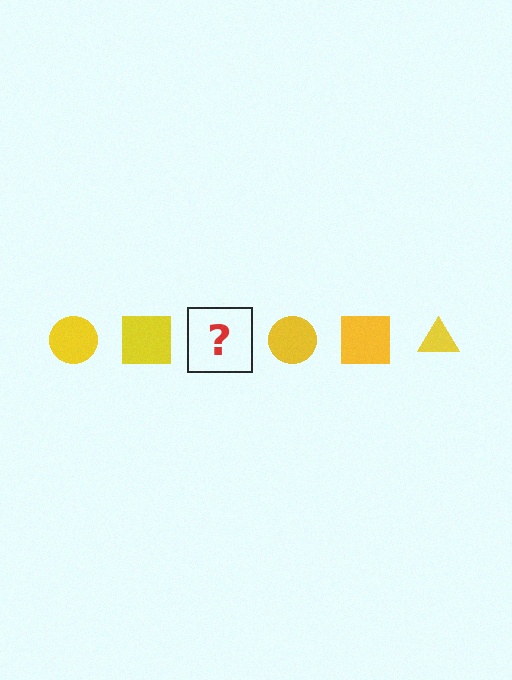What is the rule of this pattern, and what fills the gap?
The rule is that the pattern cycles through circle, square, triangle shapes in yellow. The gap should be filled with a yellow triangle.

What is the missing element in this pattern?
The missing element is a yellow triangle.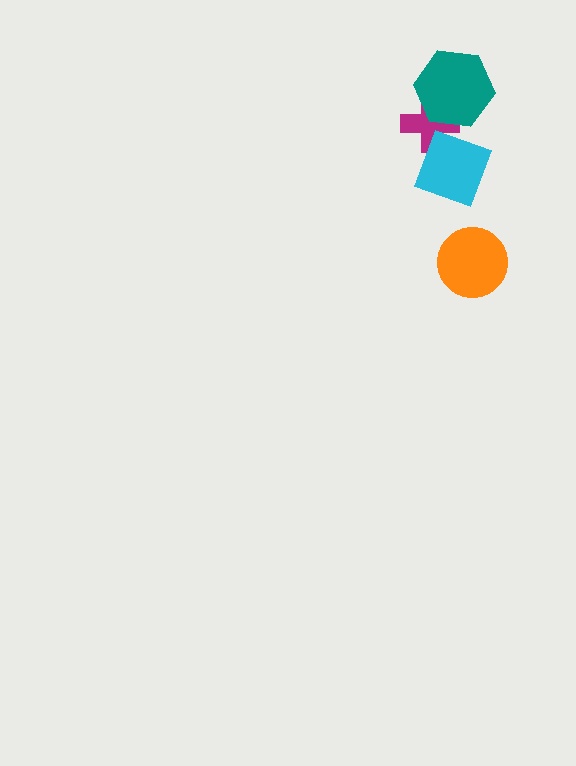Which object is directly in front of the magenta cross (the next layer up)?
The teal hexagon is directly in front of the magenta cross.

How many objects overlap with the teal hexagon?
1 object overlaps with the teal hexagon.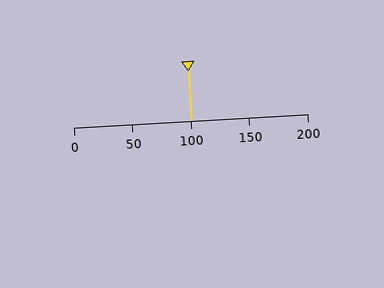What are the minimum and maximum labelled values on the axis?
The axis runs from 0 to 200.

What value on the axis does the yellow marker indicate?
The marker indicates approximately 100.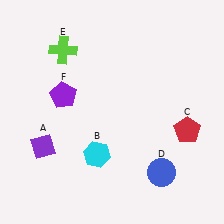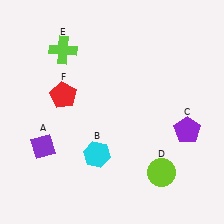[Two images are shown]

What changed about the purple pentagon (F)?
In Image 1, F is purple. In Image 2, it changed to red.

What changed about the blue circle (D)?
In Image 1, D is blue. In Image 2, it changed to lime.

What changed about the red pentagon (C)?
In Image 1, C is red. In Image 2, it changed to purple.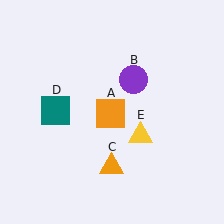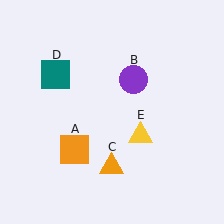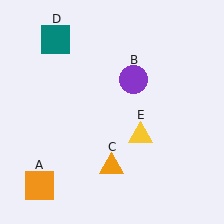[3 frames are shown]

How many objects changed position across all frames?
2 objects changed position: orange square (object A), teal square (object D).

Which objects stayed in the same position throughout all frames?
Purple circle (object B) and orange triangle (object C) and yellow triangle (object E) remained stationary.